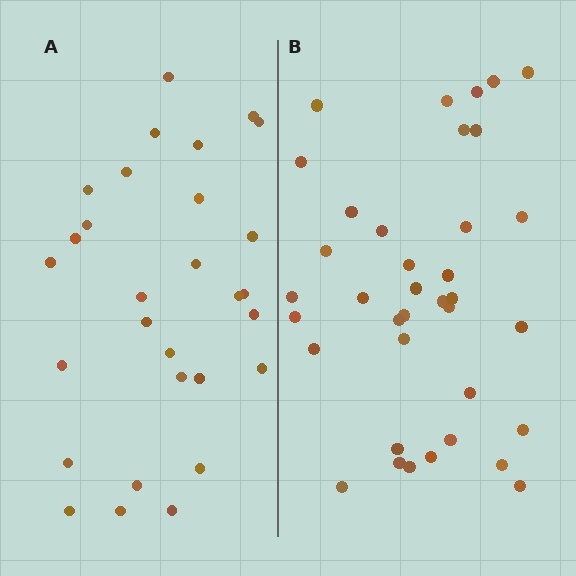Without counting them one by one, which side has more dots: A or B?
Region B (the right region) has more dots.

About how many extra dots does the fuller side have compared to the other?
Region B has roughly 8 or so more dots than region A.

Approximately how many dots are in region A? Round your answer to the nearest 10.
About 30 dots. (The exact count is 29, which rounds to 30.)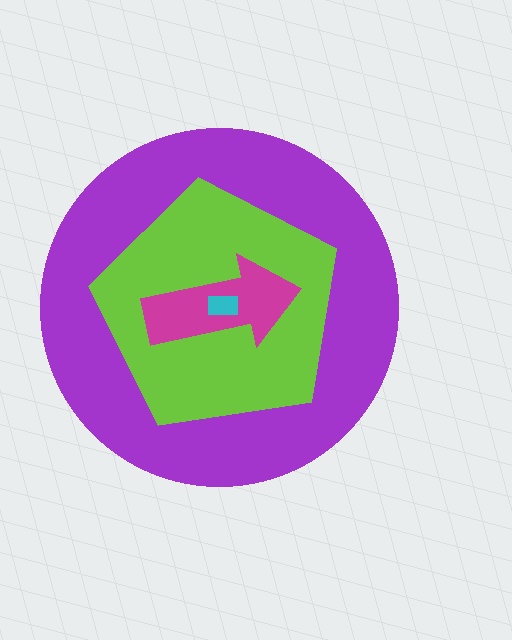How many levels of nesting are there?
4.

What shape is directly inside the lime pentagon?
The magenta arrow.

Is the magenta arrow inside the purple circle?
Yes.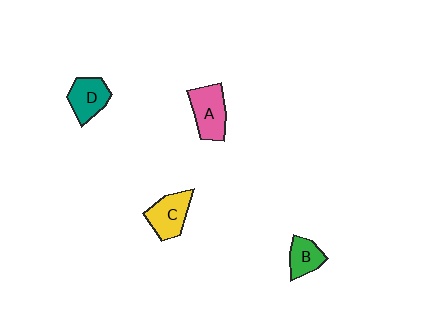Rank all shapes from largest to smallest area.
From largest to smallest: A (pink), C (yellow), D (teal), B (green).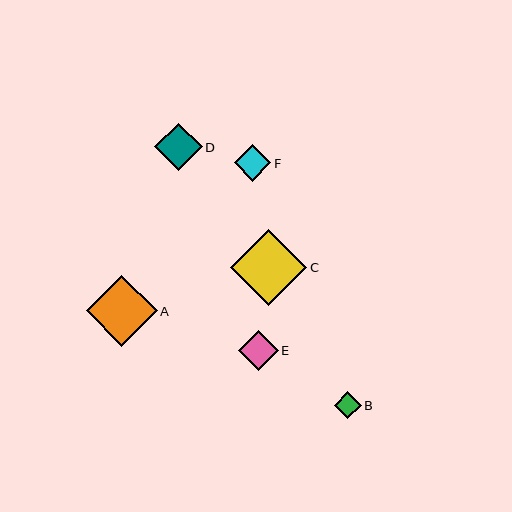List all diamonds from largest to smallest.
From largest to smallest: C, A, D, E, F, B.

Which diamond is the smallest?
Diamond B is the smallest with a size of approximately 27 pixels.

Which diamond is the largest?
Diamond C is the largest with a size of approximately 76 pixels.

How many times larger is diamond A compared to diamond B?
Diamond A is approximately 2.6 times the size of diamond B.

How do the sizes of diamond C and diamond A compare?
Diamond C and diamond A are approximately the same size.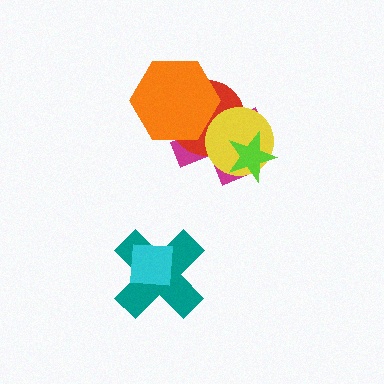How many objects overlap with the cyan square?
1 object overlaps with the cyan square.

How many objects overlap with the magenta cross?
4 objects overlap with the magenta cross.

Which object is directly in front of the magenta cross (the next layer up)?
The red circle is directly in front of the magenta cross.